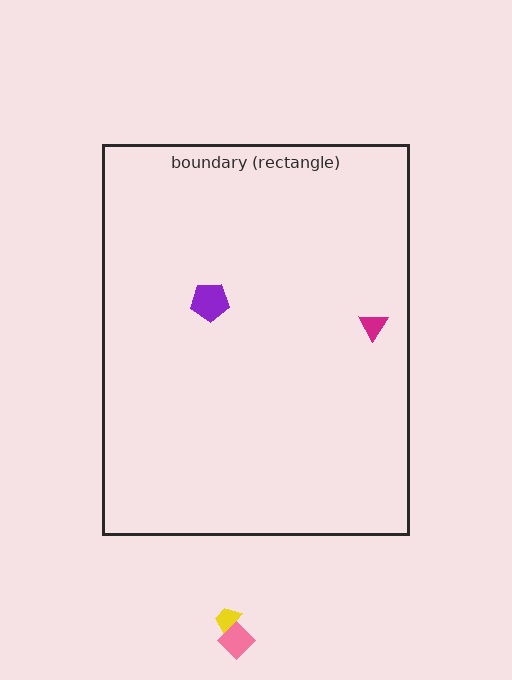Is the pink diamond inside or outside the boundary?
Outside.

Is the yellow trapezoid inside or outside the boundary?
Outside.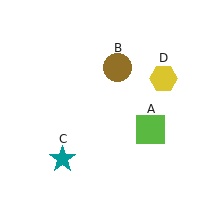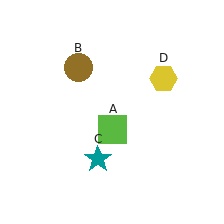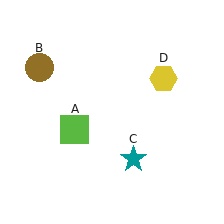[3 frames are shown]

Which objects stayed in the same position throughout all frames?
Yellow hexagon (object D) remained stationary.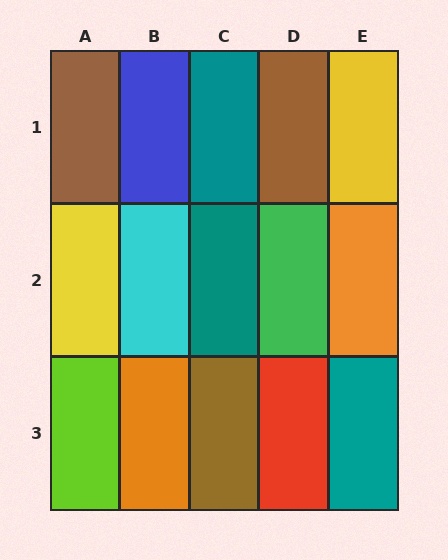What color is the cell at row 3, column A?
Lime.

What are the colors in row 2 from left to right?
Yellow, cyan, teal, green, orange.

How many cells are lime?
1 cell is lime.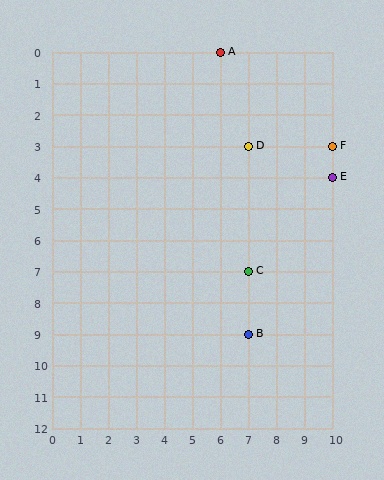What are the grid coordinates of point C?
Point C is at grid coordinates (7, 7).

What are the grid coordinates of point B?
Point B is at grid coordinates (7, 9).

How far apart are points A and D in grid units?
Points A and D are 1 column and 3 rows apart (about 3.2 grid units diagonally).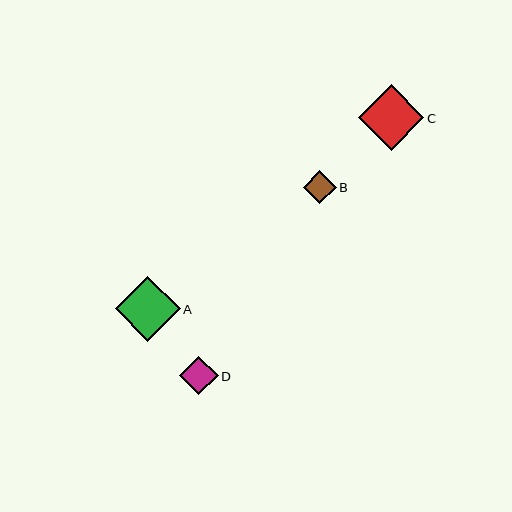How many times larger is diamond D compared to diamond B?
Diamond D is approximately 1.2 times the size of diamond B.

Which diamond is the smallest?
Diamond B is the smallest with a size of approximately 33 pixels.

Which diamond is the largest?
Diamond C is the largest with a size of approximately 66 pixels.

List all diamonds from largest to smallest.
From largest to smallest: C, A, D, B.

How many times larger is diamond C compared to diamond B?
Diamond C is approximately 2.0 times the size of diamond B.